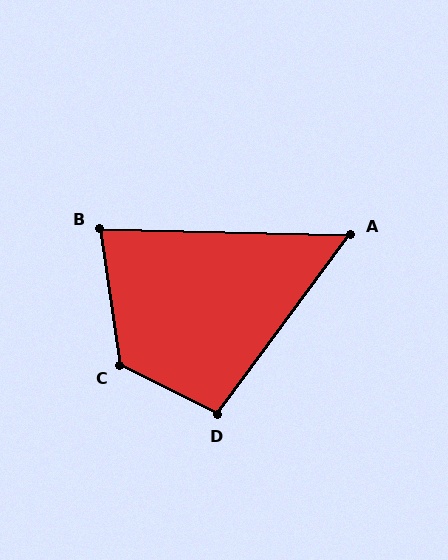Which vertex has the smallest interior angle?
A, at approximately 55 degrees.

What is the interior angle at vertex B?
Approximately 80 degrees (acute).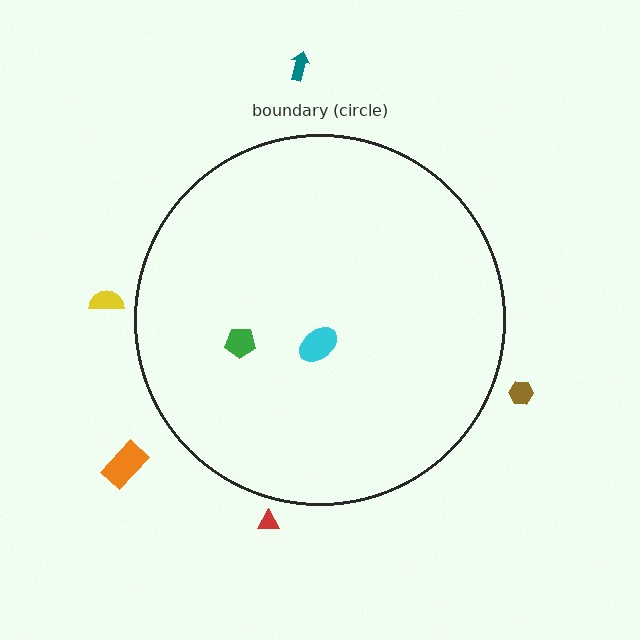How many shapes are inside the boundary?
2 inside, 5 outside.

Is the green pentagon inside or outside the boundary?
Inside.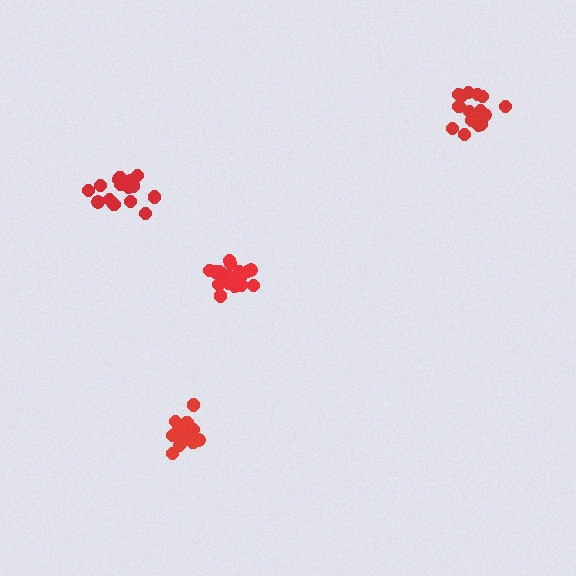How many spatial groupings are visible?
There are 4 spatial groupings.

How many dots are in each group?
Group 1: 20 dots, Group 2: 16 dots, Group 3: 17 dots, Group 4: 15 dots (68 total).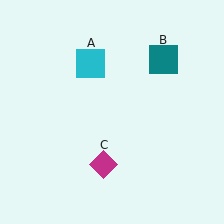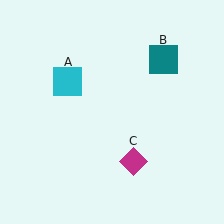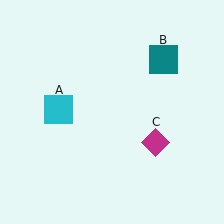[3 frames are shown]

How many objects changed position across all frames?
2 objects changed position: cyan square (object A), magenta diamond (object C).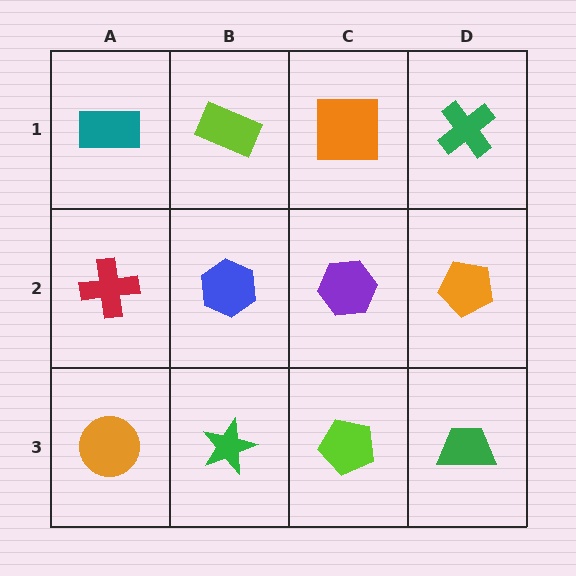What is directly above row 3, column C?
A purple hexagon.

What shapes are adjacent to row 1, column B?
A blue hexagon (row 2, column B), a teal rectangle (row 1, column A), an orange square (row 1, column C).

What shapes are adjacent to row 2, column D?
A green cross (row 1, column D), a green trapezoid (row 3, column D), a purple hexagon (row 2, column C).